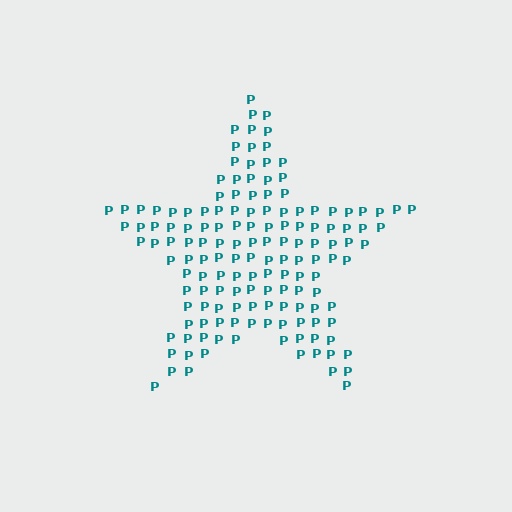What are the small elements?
The small elements are letter P's.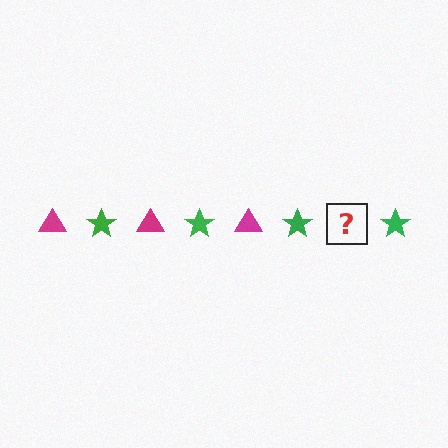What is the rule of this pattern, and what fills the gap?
The rule is that the pattern alternates between magenta triangle and green star. The gap should be filled with a magenta triangle.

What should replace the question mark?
The question mark should be replaced with a magenta triangle.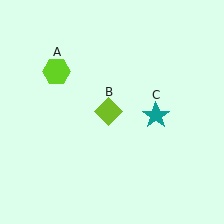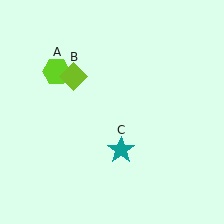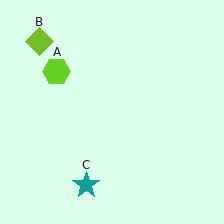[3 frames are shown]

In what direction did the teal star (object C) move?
The teal star (object C) moved down and to the left.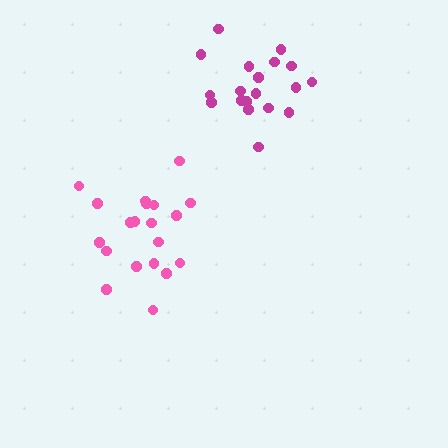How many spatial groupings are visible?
There are 2 spatial groupings.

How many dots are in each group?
Group 1: 20 dots, Group 2: 20 dots (40 total).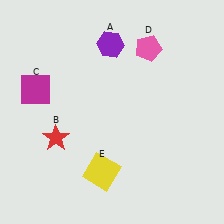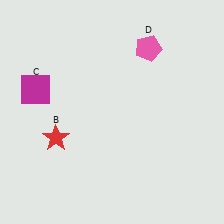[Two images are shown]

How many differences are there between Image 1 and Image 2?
There are 2 differences between the two images.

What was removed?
The yellow square (E), the purple hexagon (A) were removed in Image 2.